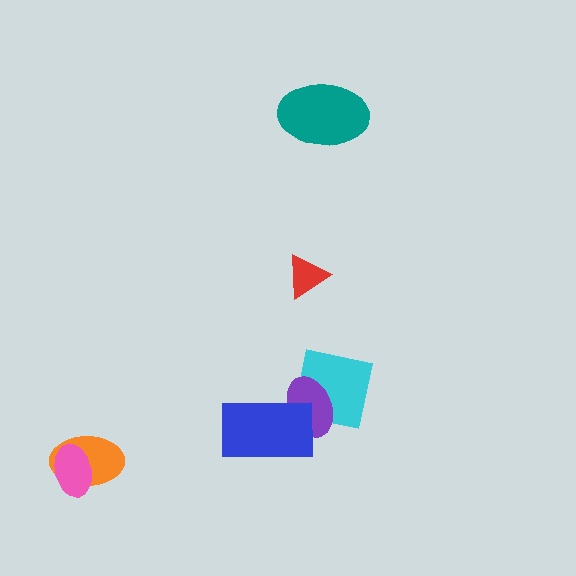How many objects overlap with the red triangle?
0 objects overlap with the red triangle.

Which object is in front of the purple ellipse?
The blue rectangle is in front of the purple ellipse.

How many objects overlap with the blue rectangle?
2 objects overlap with the blue rectangle.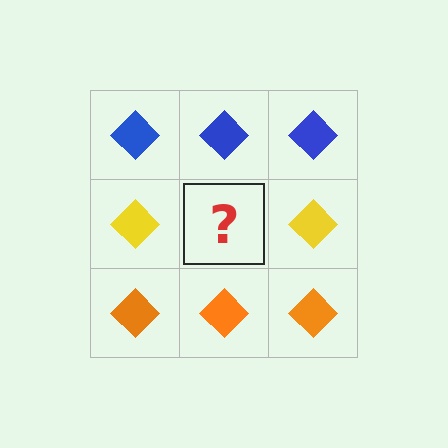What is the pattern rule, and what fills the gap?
The rule is that each row has a consistent color. The gap should be filled with a yellow diamond.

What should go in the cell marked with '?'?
The missing cell should contain a yellow diamond.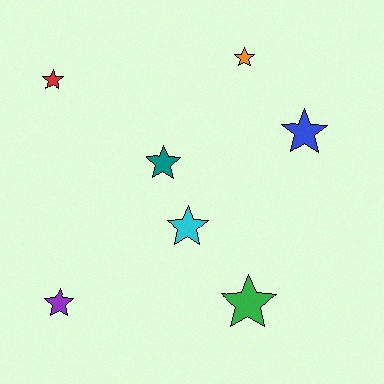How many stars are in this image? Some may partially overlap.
There are 7 stars.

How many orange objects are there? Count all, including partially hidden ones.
There is 1 orange object.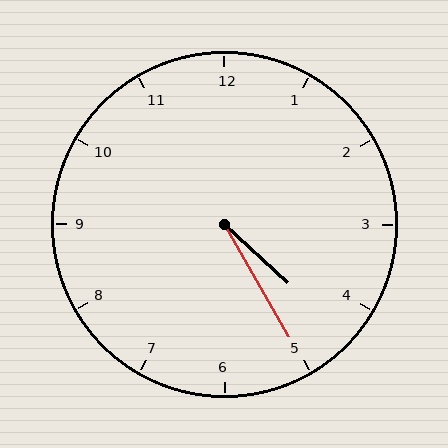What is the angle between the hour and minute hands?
Approximately 18 degrees.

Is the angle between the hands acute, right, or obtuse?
It is acute.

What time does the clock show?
4:25.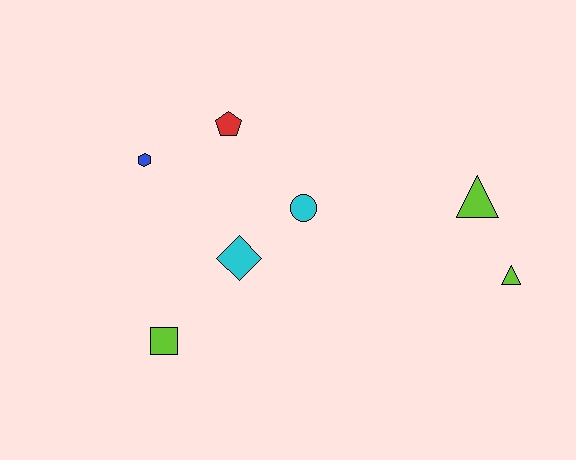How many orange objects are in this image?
There are no orange objects.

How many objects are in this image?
There are 7 objects.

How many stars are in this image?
There are no stars.